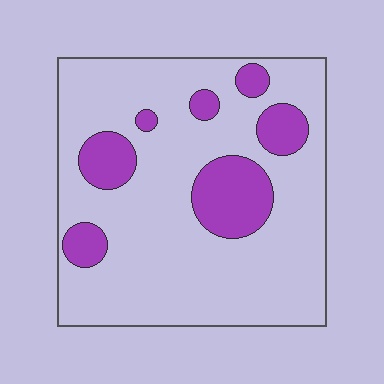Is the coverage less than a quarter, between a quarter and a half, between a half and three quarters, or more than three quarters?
Less than a quarter.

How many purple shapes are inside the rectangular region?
7.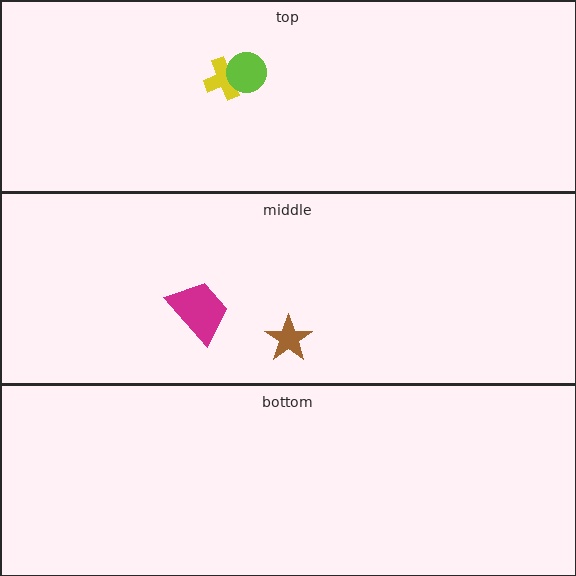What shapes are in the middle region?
The magenta trapezoid, the brown star.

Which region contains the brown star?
The middle region.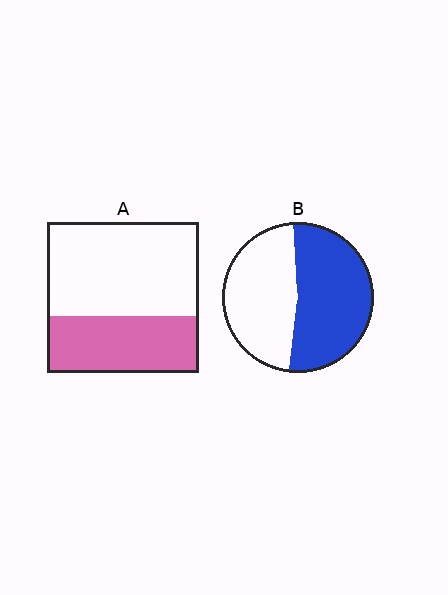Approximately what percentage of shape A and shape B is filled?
A is approximately 40% and B is approximately 55%.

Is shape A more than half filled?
No.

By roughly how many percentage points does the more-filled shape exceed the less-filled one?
By roughly 15 percentage points (B over A).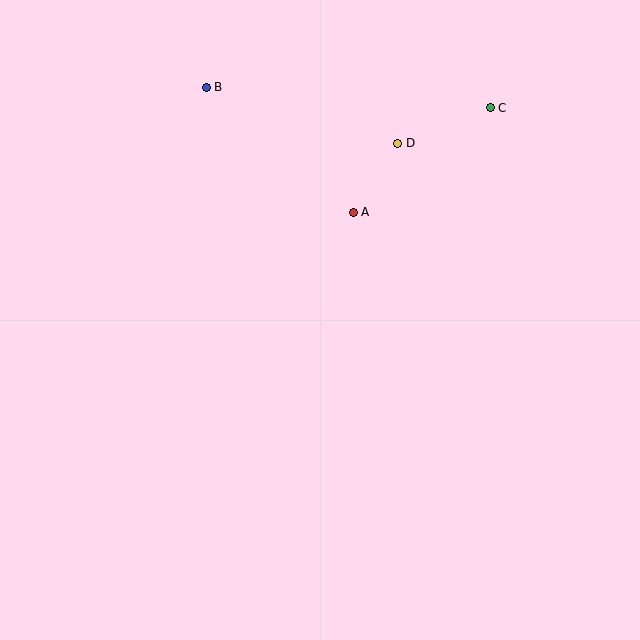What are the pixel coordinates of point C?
Point C is at (490, 108).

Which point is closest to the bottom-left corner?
Point A is closest to the bottom-left corner.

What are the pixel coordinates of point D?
Point D is at (398, 143).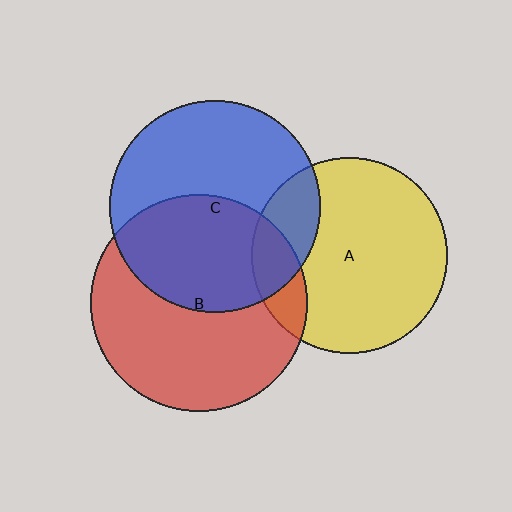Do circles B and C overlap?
Yes.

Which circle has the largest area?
Circle B (red).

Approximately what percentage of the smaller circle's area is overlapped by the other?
Approximately 45%.